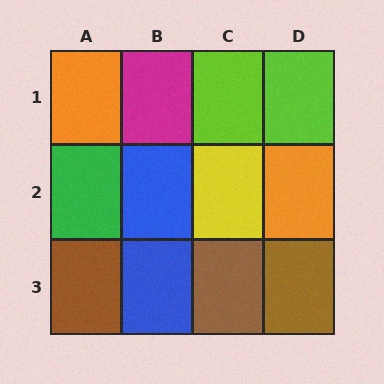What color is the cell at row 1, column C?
Lime.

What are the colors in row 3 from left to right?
Brown, blue, brown, brown.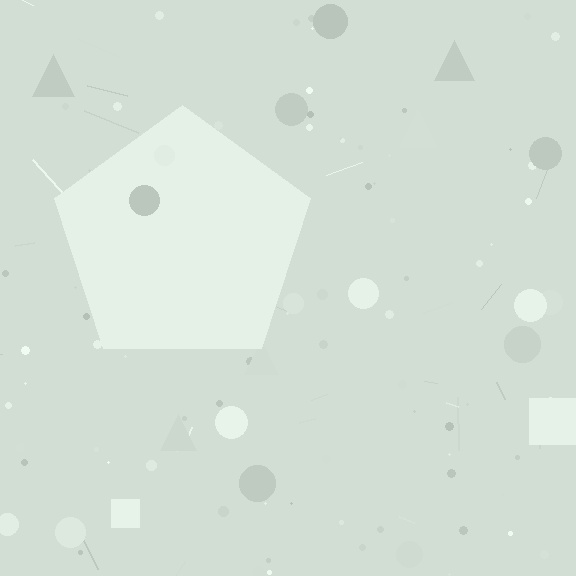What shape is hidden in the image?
A pentagon is hidden in the image.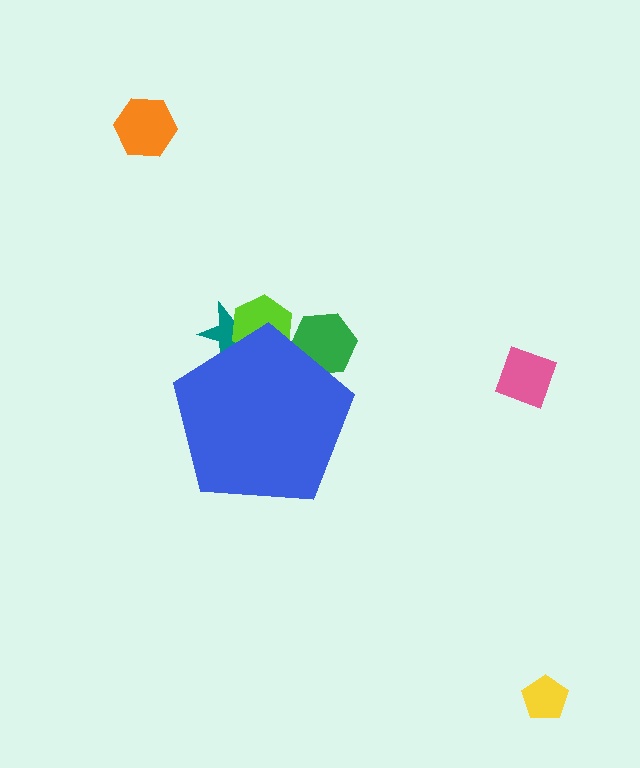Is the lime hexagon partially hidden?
Yes, the lime hexagon is partially hidden behind the blue pentagon.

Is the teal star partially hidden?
Yes, the teal star is partially hidden behind the blue pentagon.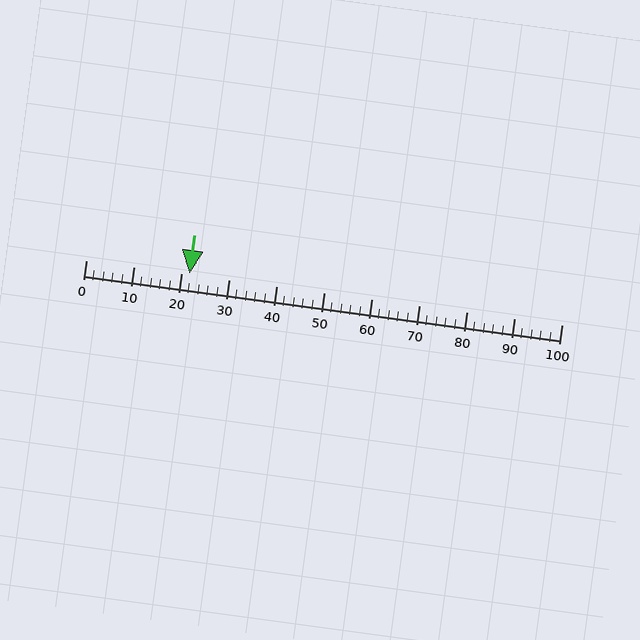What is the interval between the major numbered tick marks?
The major tick marks are spaced 10 units apart.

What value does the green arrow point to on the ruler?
The green arrow points to approximately 22.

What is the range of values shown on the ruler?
The ruler shows values from 0 to 100.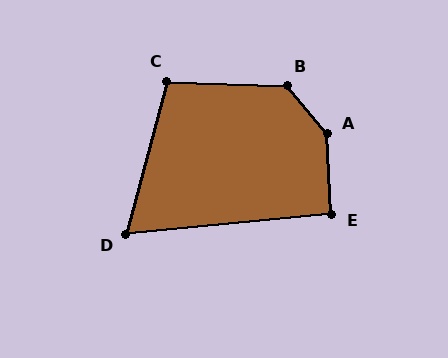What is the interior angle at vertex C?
Approximately 103 degrees (obtuse).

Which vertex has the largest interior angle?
A, at approximately 143 degrees.